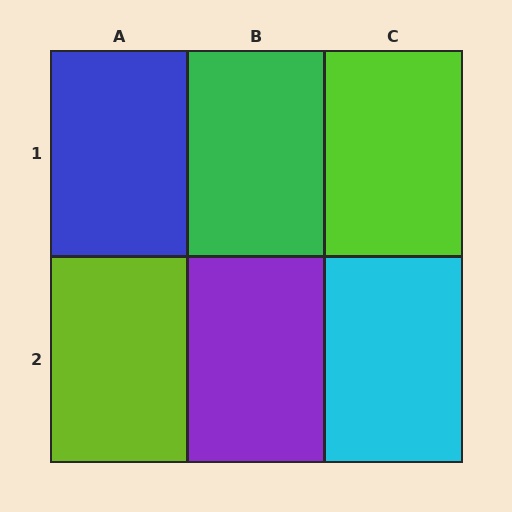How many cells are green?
1 cell is green.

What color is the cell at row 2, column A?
Lime.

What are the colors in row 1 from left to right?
Blue, green, lime.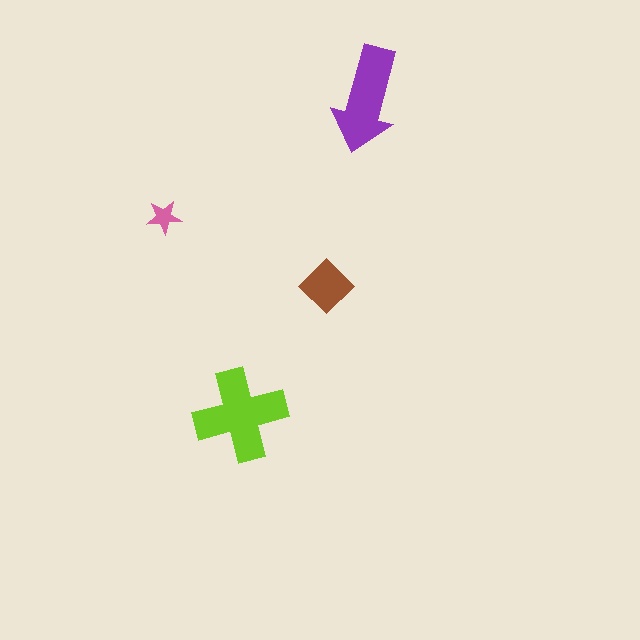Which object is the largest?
The lime cross.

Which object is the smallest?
The pink star.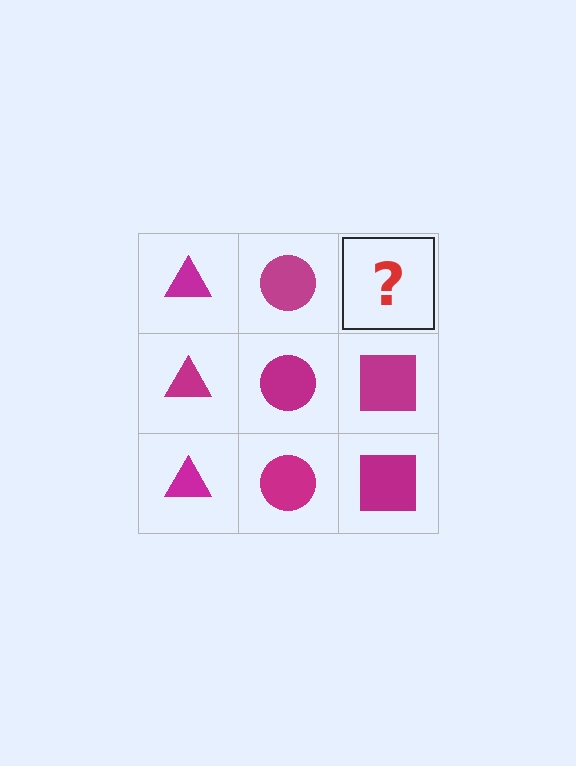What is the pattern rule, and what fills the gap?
The rule is that each column has a consistent shape. The gap should be filled with a magenta square.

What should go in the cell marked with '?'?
The missing cell should contain a magenta square.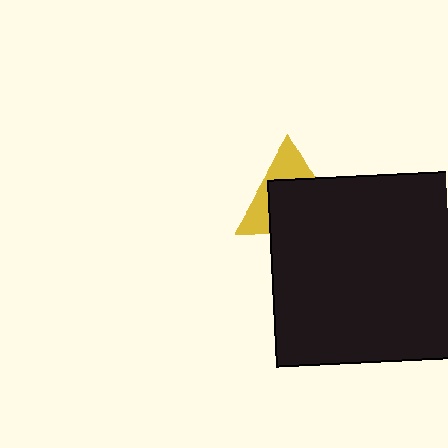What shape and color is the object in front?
The object in front is a black square.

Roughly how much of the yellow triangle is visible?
A small part of it is visible (roughly 39%).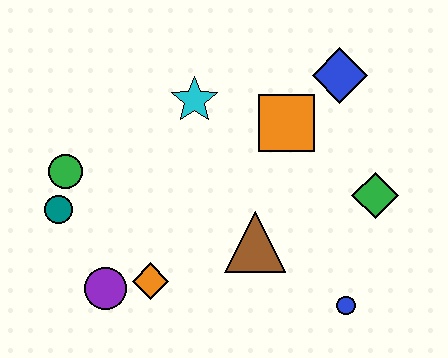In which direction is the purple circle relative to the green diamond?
The purple circle is to the left of the green diamond.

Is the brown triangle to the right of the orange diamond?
Yes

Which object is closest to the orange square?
The blue diamond is closest to the orange square.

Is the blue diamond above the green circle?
Yes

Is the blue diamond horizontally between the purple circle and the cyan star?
No